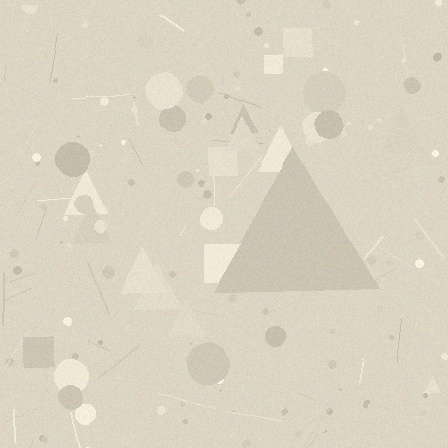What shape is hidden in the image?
A triangle is hidden in the image.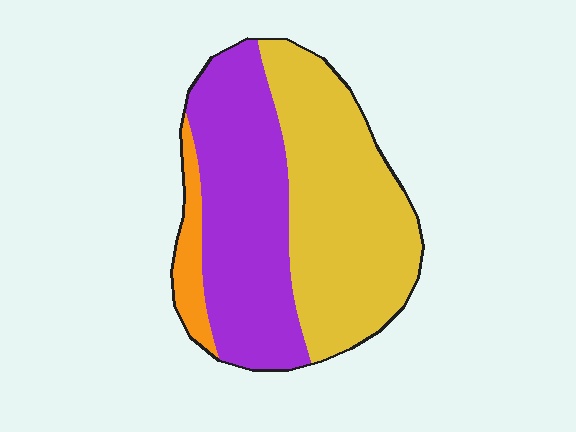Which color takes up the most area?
Yellow, at roughly 50%.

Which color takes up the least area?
Orange, at roughly 10%.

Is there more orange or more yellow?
Yellow.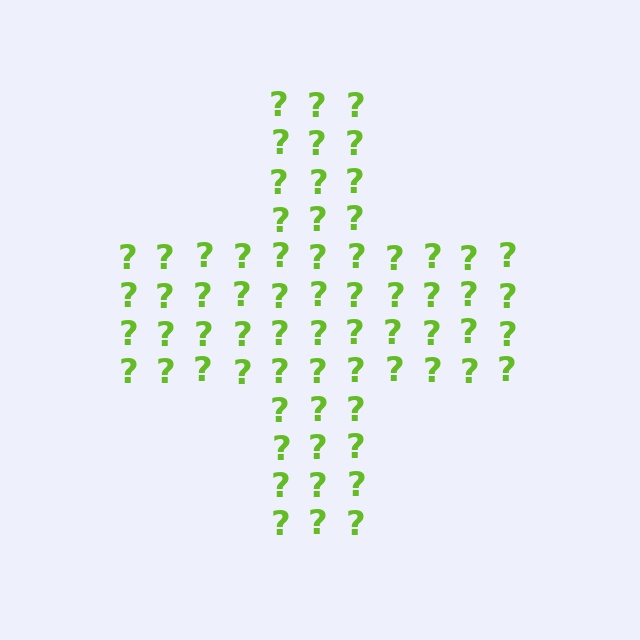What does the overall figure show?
The overall figure shows a cross.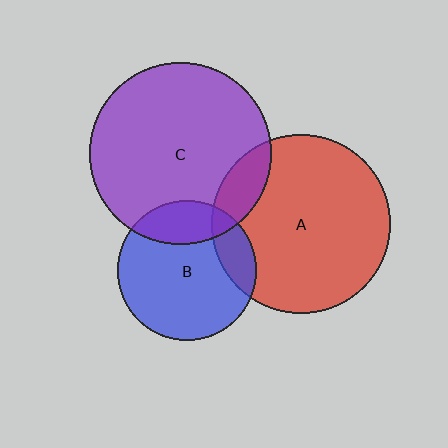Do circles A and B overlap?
Yes.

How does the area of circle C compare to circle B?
Approximately 1.7 times.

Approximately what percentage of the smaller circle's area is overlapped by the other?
Approximately 15%.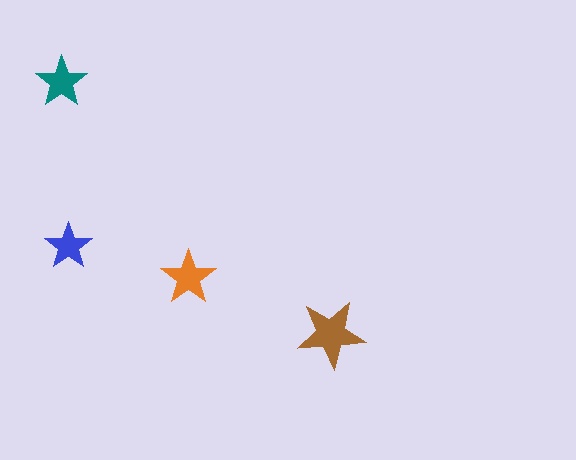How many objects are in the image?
There are 4 objects in the image.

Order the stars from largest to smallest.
the brown one, the orange one, the teal one, the blue one.